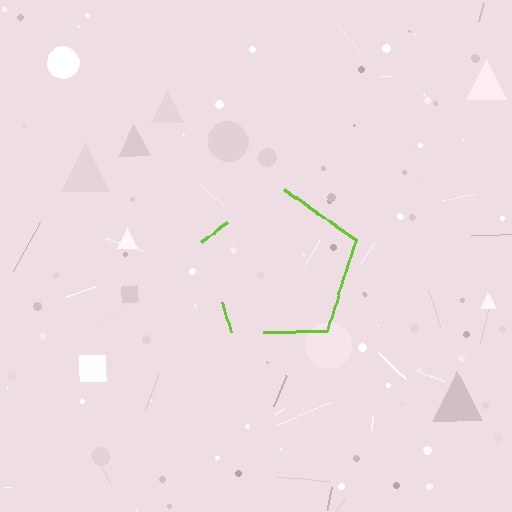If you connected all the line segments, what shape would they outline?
They would outline a pentagon.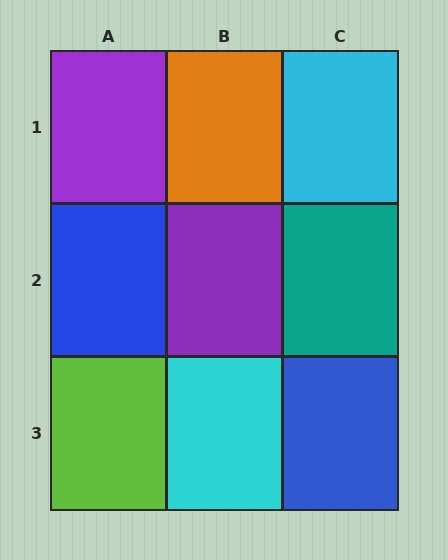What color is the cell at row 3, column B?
Cyan.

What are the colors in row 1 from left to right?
Purple, orange, cyan.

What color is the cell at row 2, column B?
Purple.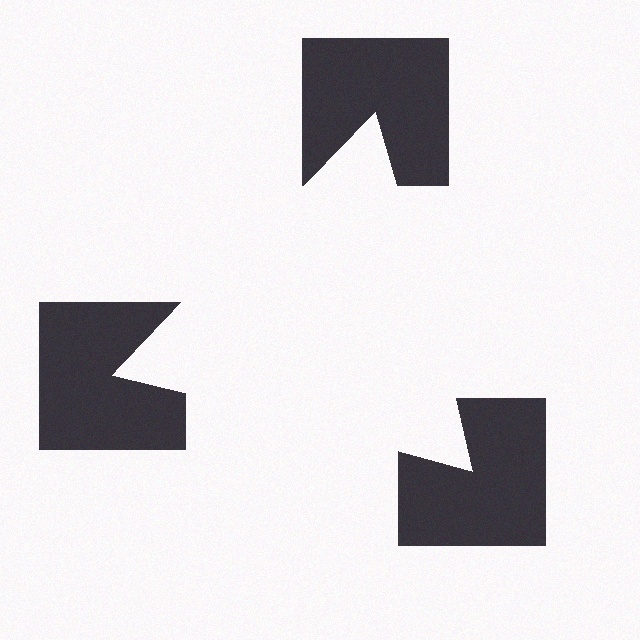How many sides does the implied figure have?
3 sides.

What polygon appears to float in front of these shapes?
An illusory triangle — its edges are inferred from the aligned wedge cuts in the notched squares, not physically drawn.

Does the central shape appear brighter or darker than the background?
It typically appears slightly brighter than the background, even though no actual brightness change is drawn.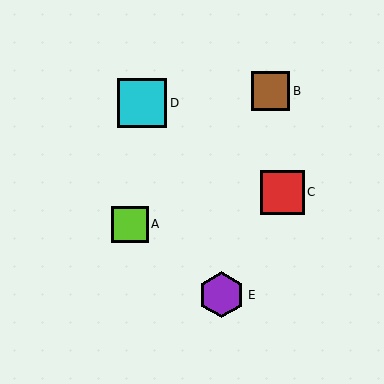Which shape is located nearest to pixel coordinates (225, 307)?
The purple hexagon (labeled E) at (222, 295) is nearest to that location.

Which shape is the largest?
The cyan square (labeled D) is the largest.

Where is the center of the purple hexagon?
The center of the purple hexagon is at (222, 295).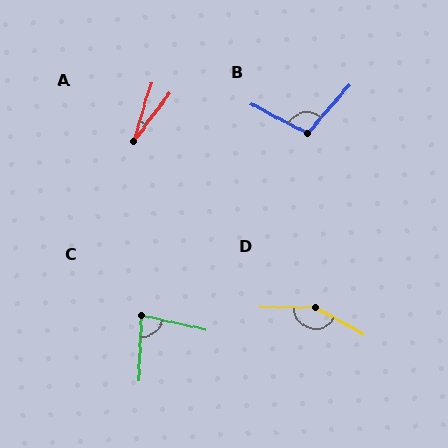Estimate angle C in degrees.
Approximately 80 degrees.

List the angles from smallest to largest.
A (20°), C (80°), B (104°), D (151°).